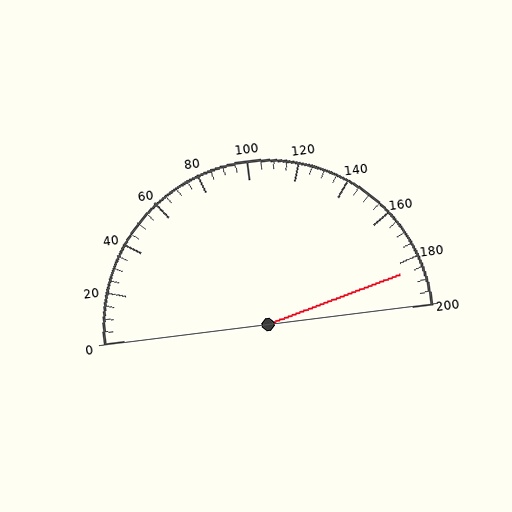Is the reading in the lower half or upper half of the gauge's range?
The reading is in the upper half of the range (0 to 200).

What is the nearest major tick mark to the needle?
The nearest major tick mark is 180.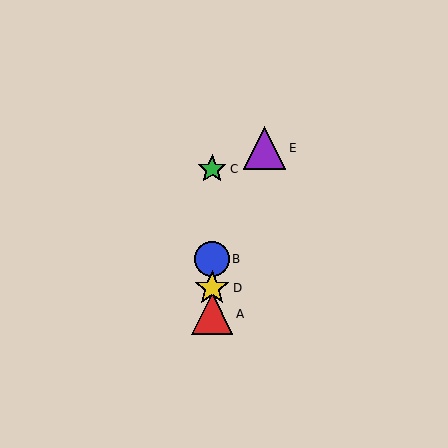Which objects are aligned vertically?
Objects A, B, C, D are aligned vertically.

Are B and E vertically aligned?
No, B is at x≈212 and E is at x≈265.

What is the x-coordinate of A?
Object A is at x≈212.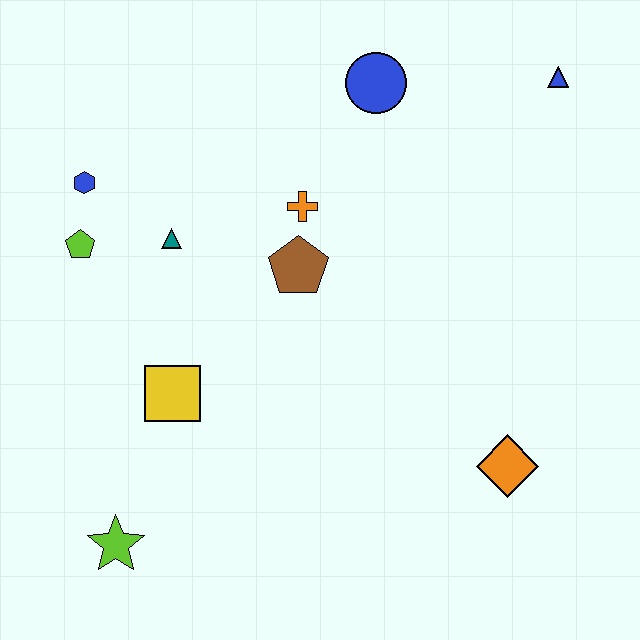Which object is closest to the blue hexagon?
The lime pentagon is closest to the blue hexagon.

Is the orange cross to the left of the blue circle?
Yes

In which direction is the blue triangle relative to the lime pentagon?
The blue triangle is to the right of the lime pentagon.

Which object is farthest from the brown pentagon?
The lime star is farthest from the brown pentagon.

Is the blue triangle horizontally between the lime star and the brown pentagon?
No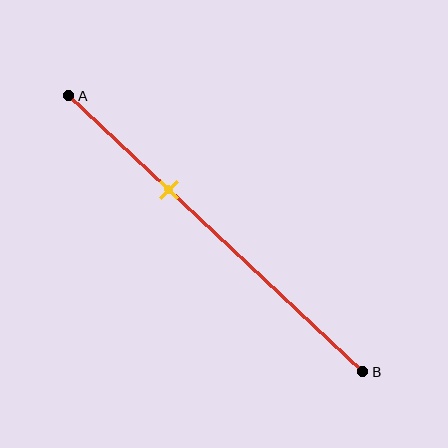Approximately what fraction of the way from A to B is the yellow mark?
The yellow mark is approximately 35% of the way from A to B.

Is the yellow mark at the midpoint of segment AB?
No, the mark is at about 35% from A, not at the 50% midpoint.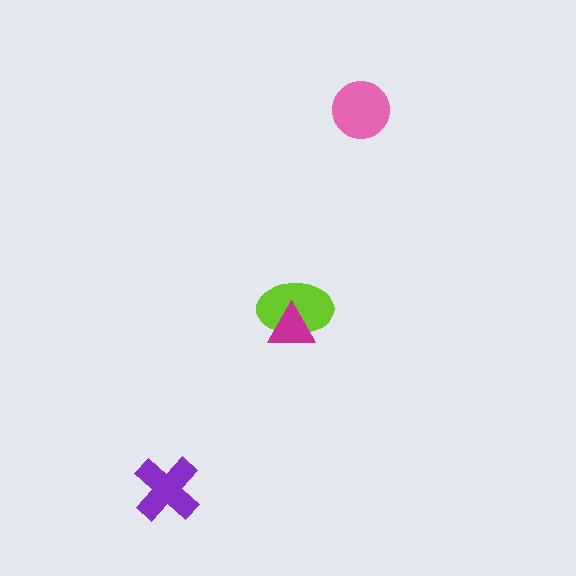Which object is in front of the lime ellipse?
The magenta triangle is in front of the lime ellipse.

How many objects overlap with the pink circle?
0 objects overlap with the pink circle.